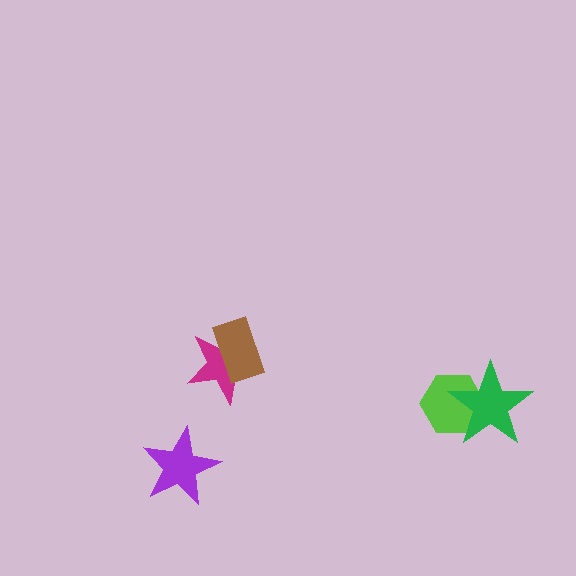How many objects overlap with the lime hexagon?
1 object overlaps with the lime hexagon.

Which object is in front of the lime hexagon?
The green star is in front of the lime hexagon.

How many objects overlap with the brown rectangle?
1 object overlaps with the brown rectangle.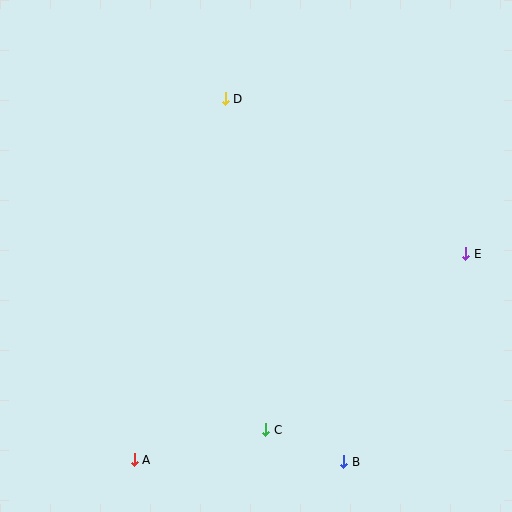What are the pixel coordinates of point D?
Point D is at (225, 99).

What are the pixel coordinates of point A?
Point A is at (134, 460).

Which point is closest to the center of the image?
Point D at (225, 99) is closest to the center.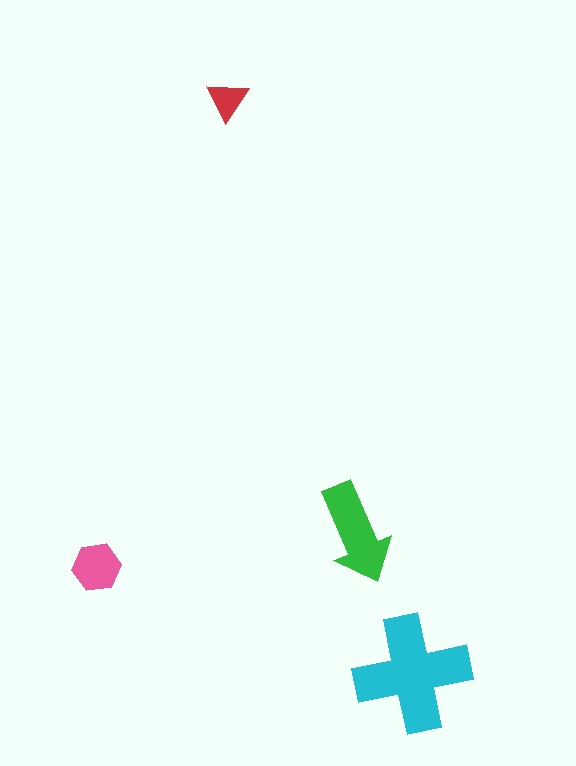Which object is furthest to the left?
The pink hexagon is leftmost.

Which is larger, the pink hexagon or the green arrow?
The green arrow.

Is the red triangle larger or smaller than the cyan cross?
Smaller.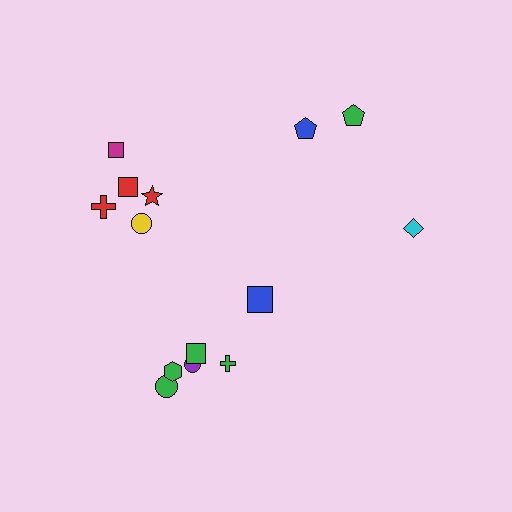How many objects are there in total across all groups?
There are 14 objects.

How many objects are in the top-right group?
There are 3 objects.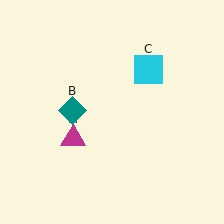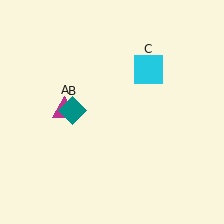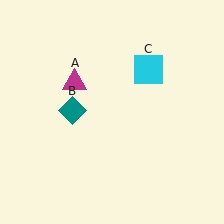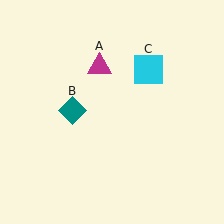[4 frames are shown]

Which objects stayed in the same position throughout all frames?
Teal diamond (object B) and cyan square (object C) remained stationary.